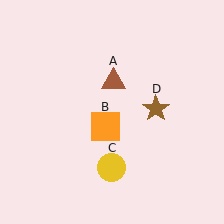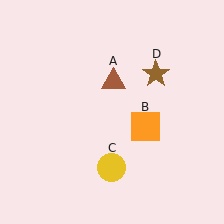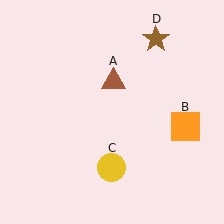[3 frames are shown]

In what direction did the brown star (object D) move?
The brown star (object D) moved up.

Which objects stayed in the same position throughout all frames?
Brown triangle (object A) and yellow circle (object C) remained stationary.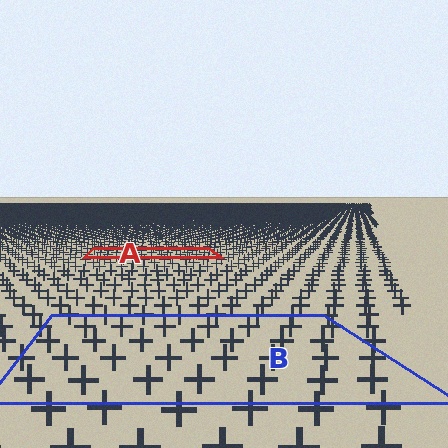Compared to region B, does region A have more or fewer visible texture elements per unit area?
Region A has more texture elements per unit area — they are packed more densely because it is farther away.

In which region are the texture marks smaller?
The texture marks are smaller in region A, because it is farther away.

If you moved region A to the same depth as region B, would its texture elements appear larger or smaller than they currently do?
They would appear larger. At a closer depth, the same texture elements are projected at a bigger on-screen size.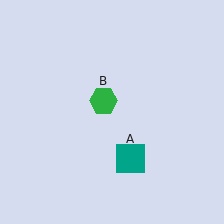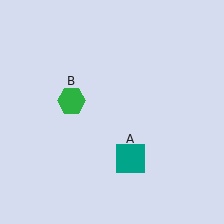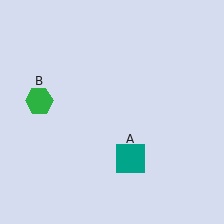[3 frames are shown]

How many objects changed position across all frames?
1 object changed position: green hexagon (object B).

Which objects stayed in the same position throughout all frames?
Teal square (object A) remained stationary.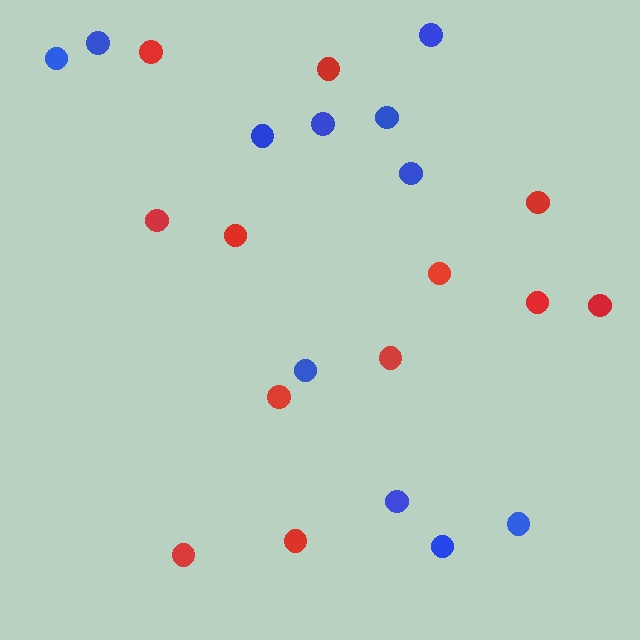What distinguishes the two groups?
There are 2 groups: one group of red circles (12) and one group of blue circles (11).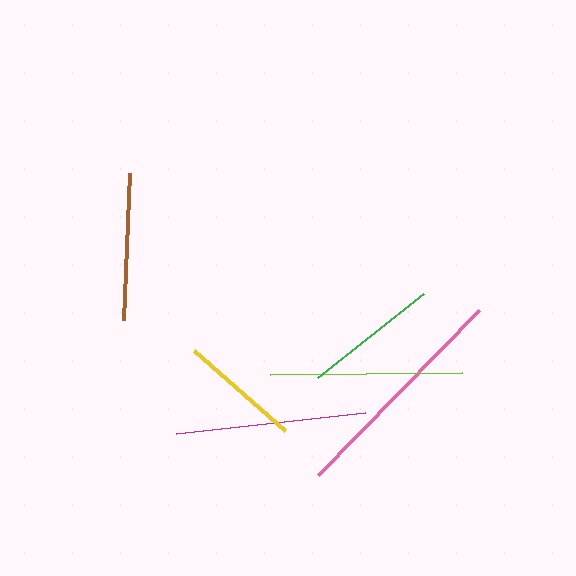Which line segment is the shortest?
The yellow line is the shortest at approximately 121 pixels.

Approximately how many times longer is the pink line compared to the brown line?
The pink line is approximately 1.6 times the length of the brown line.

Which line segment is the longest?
The pink line is the longest at approximately 231 pixels.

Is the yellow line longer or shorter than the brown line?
The brown line is longer than the yellow line.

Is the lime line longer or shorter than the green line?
The lime line is longer than the green line.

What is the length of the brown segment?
The brown segment is approximately 148 pixels long.